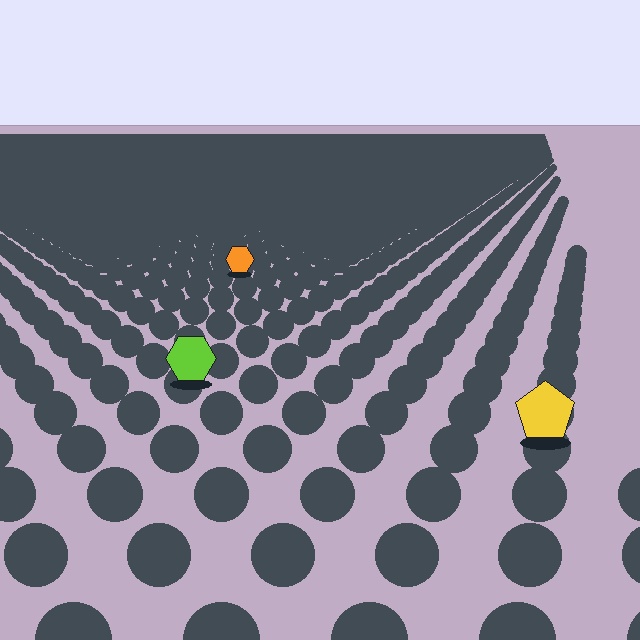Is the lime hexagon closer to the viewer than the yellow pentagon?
No. The yellow pentagon is closer — you can tell from the texture gradient: the ground texture is coarser near it.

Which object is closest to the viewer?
The yellow pentagon is closest. The texture marks near it are larger and more spread out.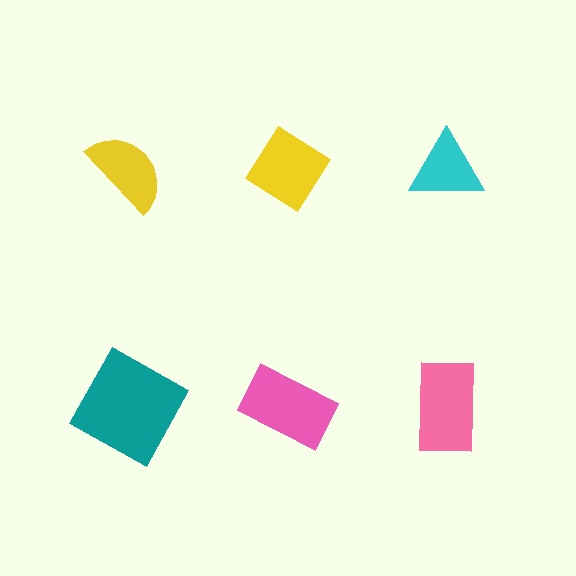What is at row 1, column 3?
A cyan triangle.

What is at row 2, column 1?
A teal square.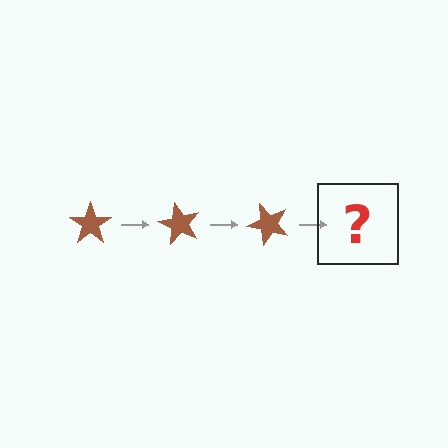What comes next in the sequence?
The next element should be a brown star rotated 180 degrees.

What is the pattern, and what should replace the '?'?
The pattern is that the star rotates 60 degrees each step. The '?' should be a brown star rotated 180 degrees.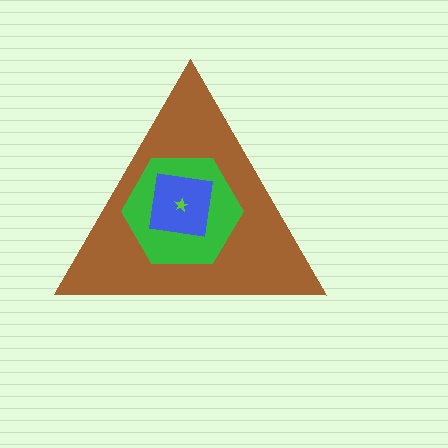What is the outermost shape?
The brown triangle.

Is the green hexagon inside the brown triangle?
Yes.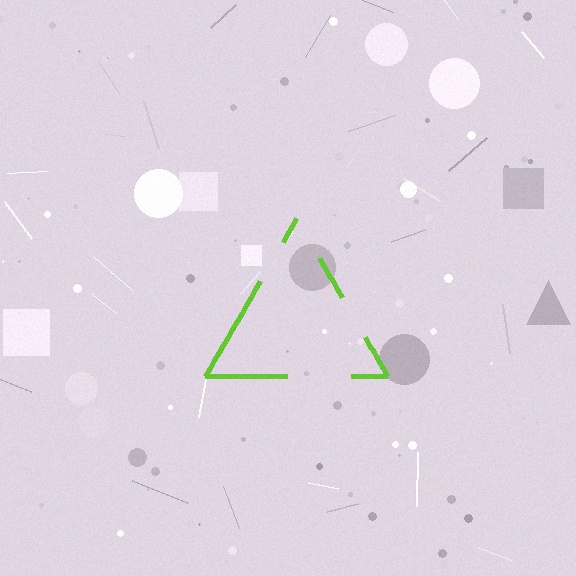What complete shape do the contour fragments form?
The contour fragments form a triangle.